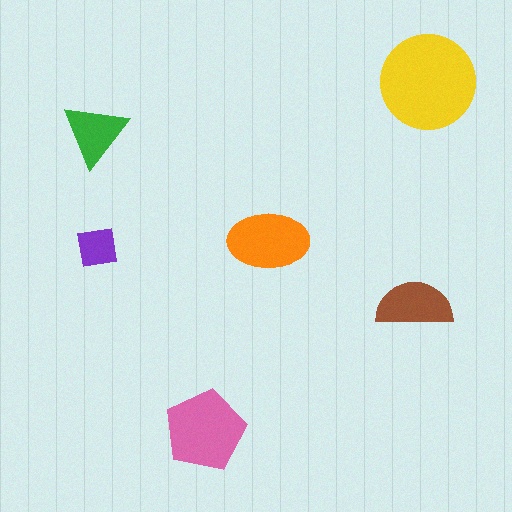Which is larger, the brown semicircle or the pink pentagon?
The pink pentagon.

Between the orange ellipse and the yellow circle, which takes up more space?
The yellow circle.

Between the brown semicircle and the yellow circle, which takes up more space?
The yellow circle.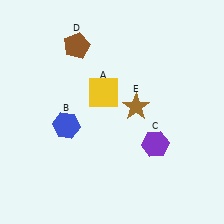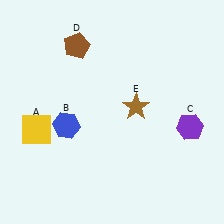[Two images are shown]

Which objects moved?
The objects that moved are: the yellow square (A), the purple hexagon (C).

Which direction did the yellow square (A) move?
The yellow square (A) moved left.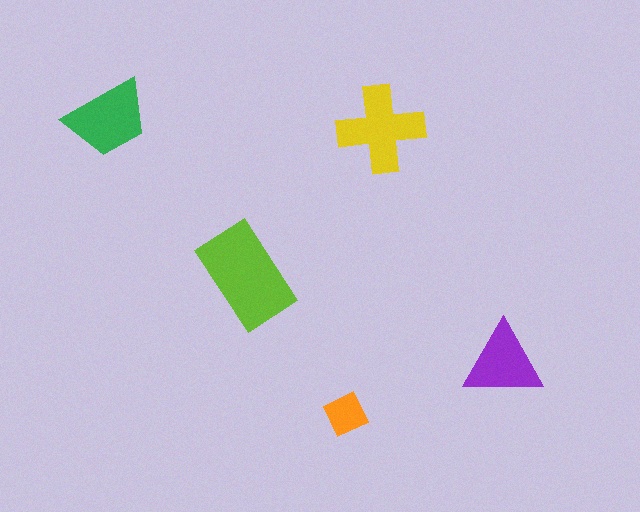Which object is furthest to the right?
The purple triangle is rightmost.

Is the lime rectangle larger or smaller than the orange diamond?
Larger.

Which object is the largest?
The lime rectangle.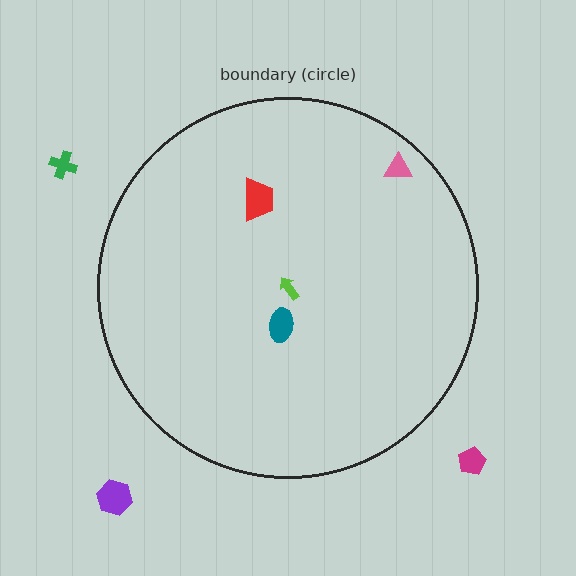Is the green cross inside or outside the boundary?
Outside.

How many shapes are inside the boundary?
4 inside, 3 outside.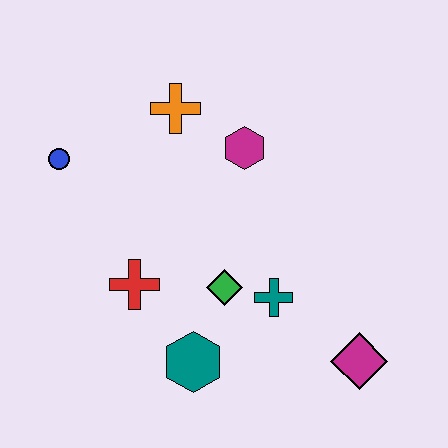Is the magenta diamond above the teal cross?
No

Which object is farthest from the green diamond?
The blue circle is farthest from the green diamond.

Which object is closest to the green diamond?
The teal cross is closest to the green diamond.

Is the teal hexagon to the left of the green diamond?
Yes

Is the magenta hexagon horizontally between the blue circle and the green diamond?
No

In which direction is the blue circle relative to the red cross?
The blue circle is above the red cross.